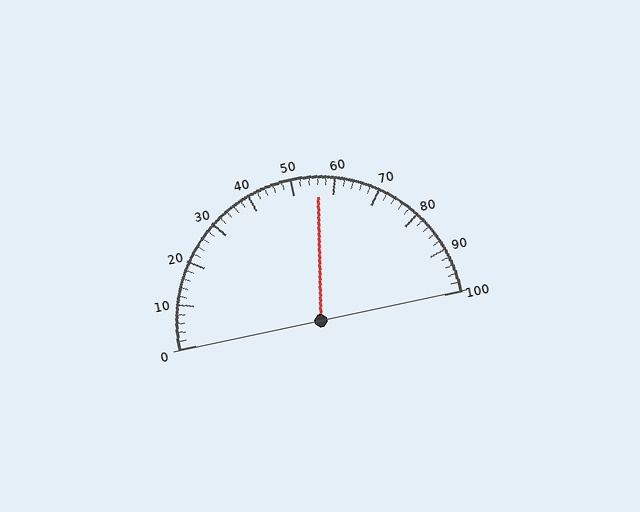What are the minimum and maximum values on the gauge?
The gauge ranges from 0 to 100.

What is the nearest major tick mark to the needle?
The nearest major tick mark is 60.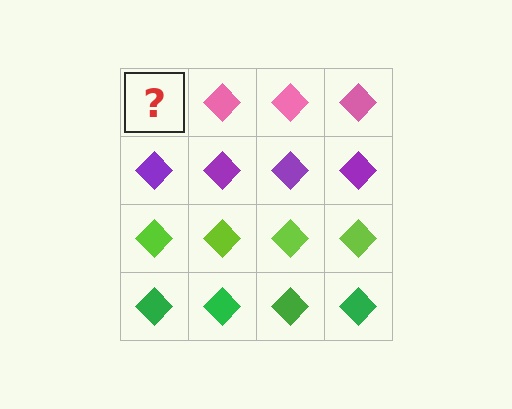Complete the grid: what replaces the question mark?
The question mark should be replaced with a pink diamond.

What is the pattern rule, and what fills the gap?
The rule is that each row has a consistent color. The gap should be filled with a pink diamond.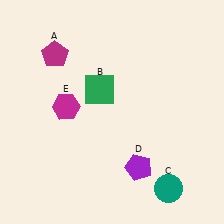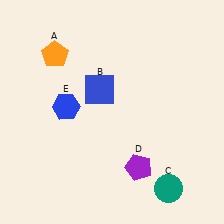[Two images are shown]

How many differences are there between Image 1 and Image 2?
There are 3 differences between the two images.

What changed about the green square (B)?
In Image 1, B is green. In Image 2, it changed to blue.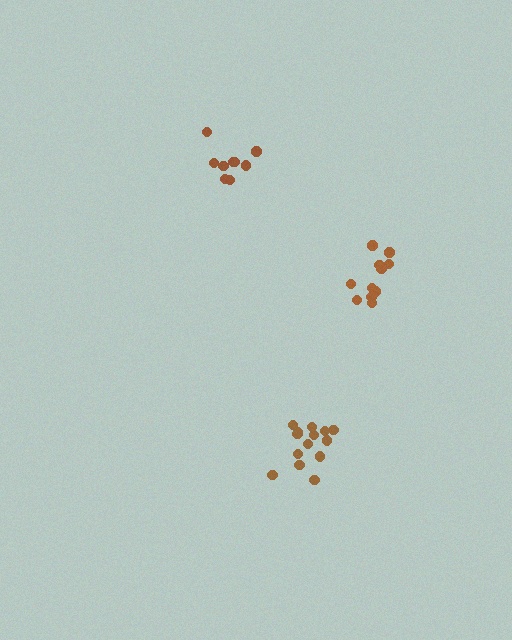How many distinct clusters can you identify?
There are 3 distinct clusters.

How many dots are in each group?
Group 1: 11 dots, Group 2: 14 dots, Group 3: 9 dots (34 total).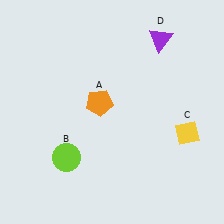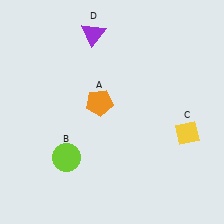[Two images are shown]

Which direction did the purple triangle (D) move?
The purple triangle (D) moved left.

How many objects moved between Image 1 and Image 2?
1 object moved between the two images.